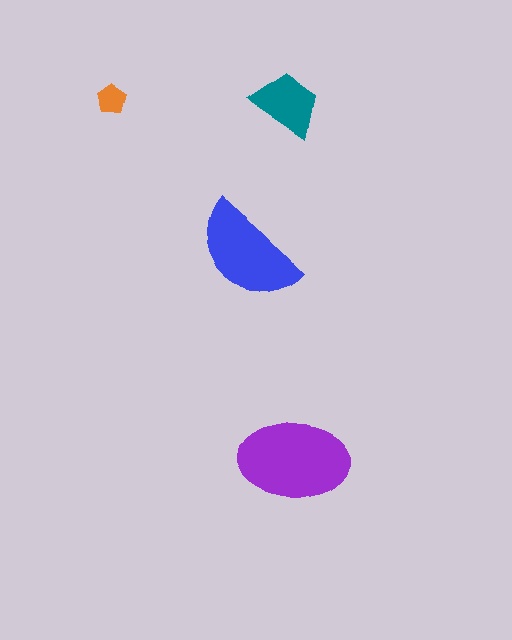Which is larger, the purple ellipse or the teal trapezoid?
The purple ellipse.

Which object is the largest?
The purple ellipse.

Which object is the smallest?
The orange pentagon.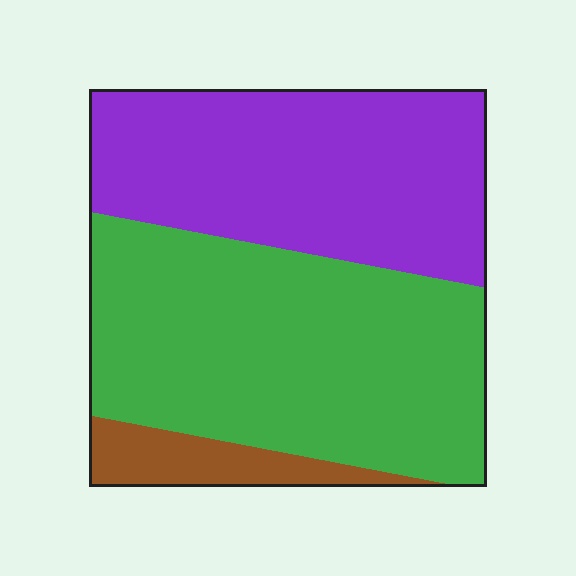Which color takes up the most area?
Green, at roughly 50%.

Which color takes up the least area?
Brown, at roughly 10%.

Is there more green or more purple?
Green.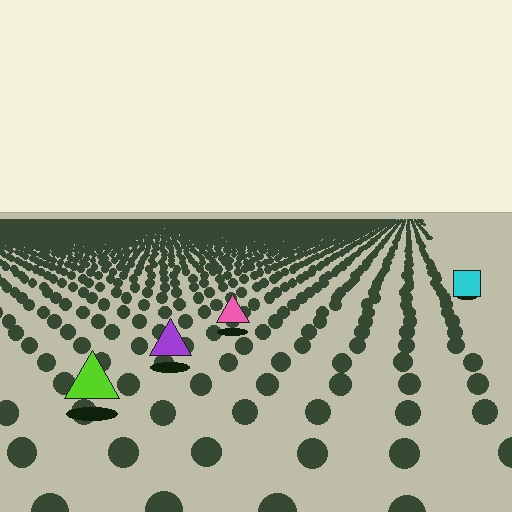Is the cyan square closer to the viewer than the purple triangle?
No. The purple triangle is closer — you can tell from the texture gradient: the ground texture is coarser near it.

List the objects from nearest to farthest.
From nearest to farthest: the lime triangle, the purple triangle, the pink triangle, the cyan square.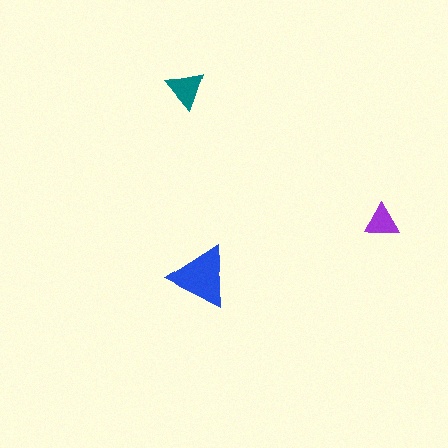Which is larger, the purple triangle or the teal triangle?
The teal one.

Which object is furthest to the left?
The teal triangle is leftmost.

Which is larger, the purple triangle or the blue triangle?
The blue one.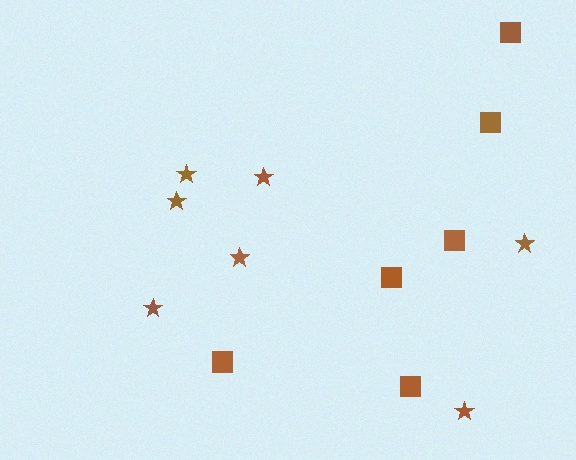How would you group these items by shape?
There are 2 groups: one group of squares (6) and one group of stars (7).